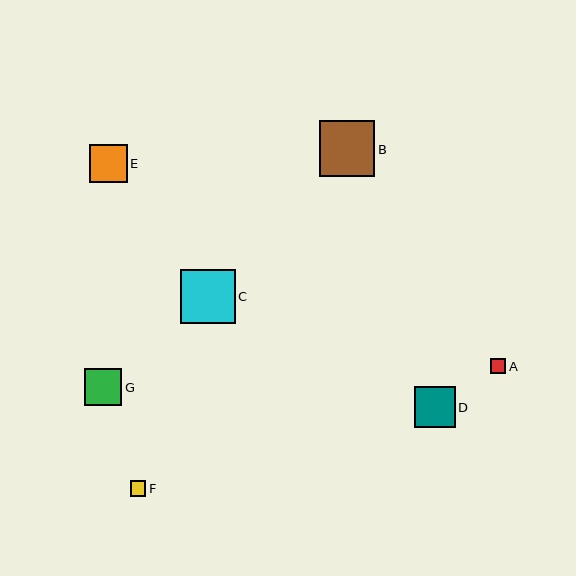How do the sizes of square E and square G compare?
Square E and square G are approximately the same size.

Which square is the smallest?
Square A is the smallest with a size of approximately 15 pixels.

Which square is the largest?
Square B is the largest with a size of approximately 55 pixels.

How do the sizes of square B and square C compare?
Square B and square C are approximately the same size.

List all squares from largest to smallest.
From largest to smallest: B, C, D, E, G, F, A.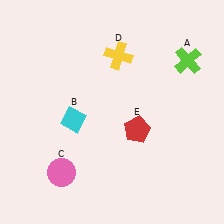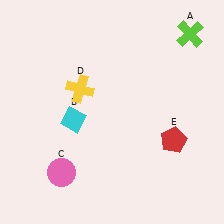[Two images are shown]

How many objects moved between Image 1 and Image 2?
3 objects moved between the two images.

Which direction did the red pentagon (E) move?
The red pentagon (E) moved right.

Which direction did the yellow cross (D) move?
The yellow cross (D) moved left.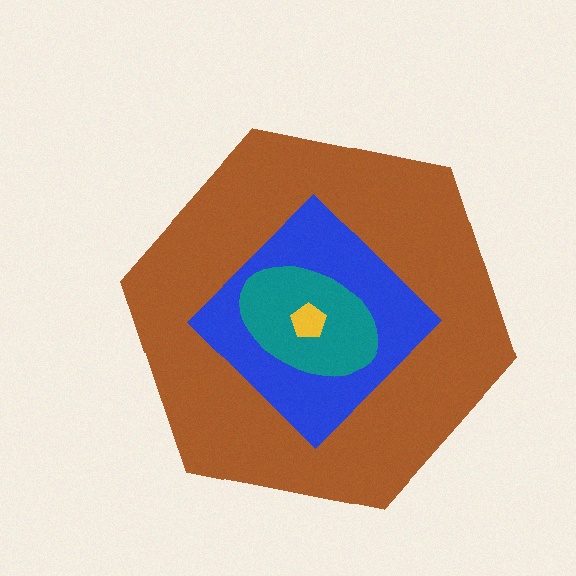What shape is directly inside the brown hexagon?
The blue diamond.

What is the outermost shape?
The brown hexagon.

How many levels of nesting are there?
4.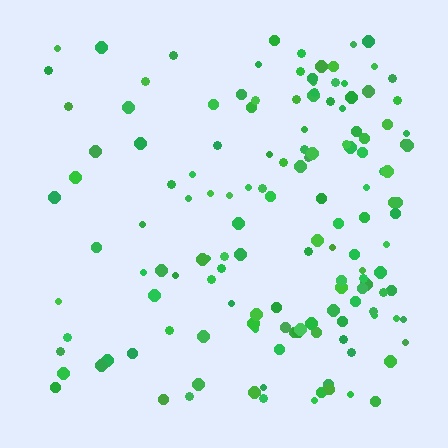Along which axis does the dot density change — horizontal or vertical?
Horizontal.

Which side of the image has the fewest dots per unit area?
The left.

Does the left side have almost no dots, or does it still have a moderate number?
Still a moderate number, just noticeably fewer than the right.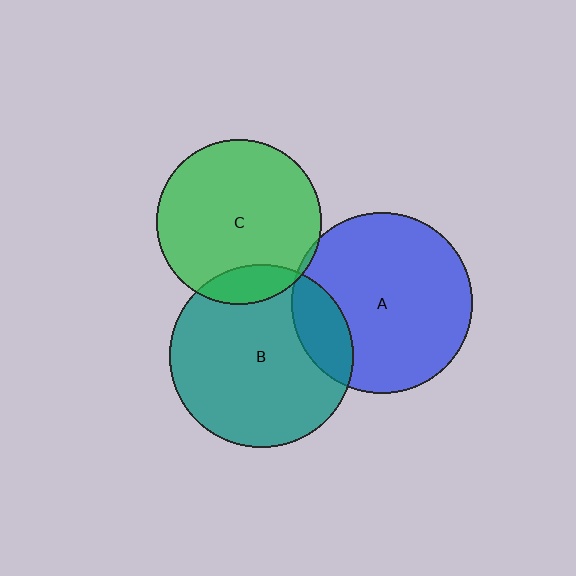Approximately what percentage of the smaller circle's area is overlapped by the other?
Approximately 5%.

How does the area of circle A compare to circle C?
Approximately 1.2 times.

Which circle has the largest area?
Circle B (teal).